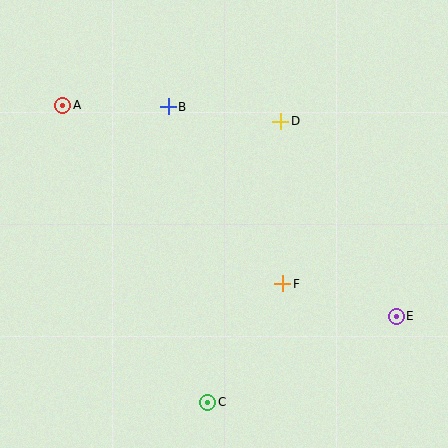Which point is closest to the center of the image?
Point F at (283, 284) is closest to the center.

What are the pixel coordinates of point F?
Point F is at (283, 284).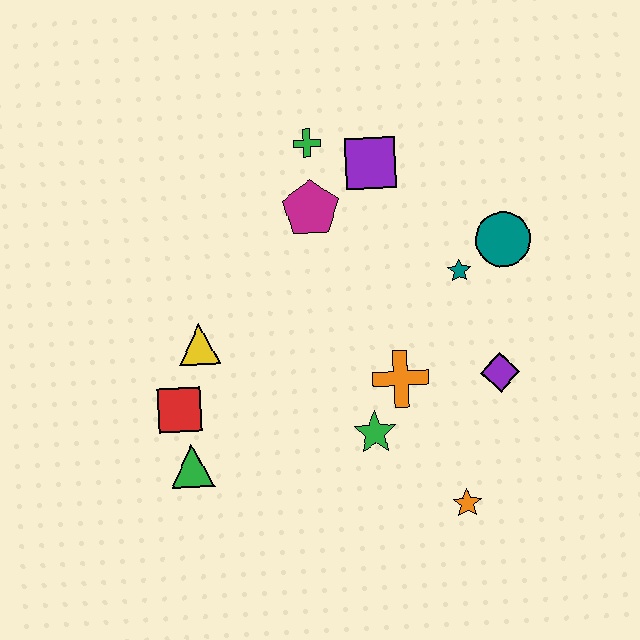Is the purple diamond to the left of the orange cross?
No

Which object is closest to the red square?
The green triangle is closest to the red square.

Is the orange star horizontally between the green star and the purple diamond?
Yes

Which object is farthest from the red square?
The teal circle is farthest from the red square.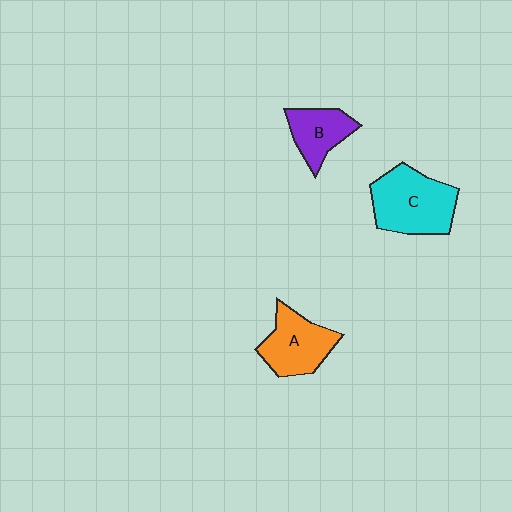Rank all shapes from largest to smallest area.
From largest to smallest: C (cyan), A (orange), B (purple).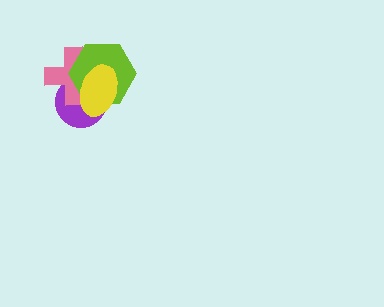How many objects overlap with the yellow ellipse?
3 objects overlap with the yellow ellipse.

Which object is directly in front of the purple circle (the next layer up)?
The pink cross is directly in front of the purple circle.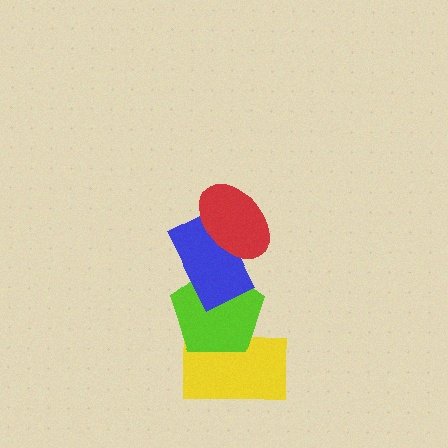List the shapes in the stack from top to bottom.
From top to bottom: the red ellipse, the blue rectangle, the lime pentagon, the yellow rectangle.